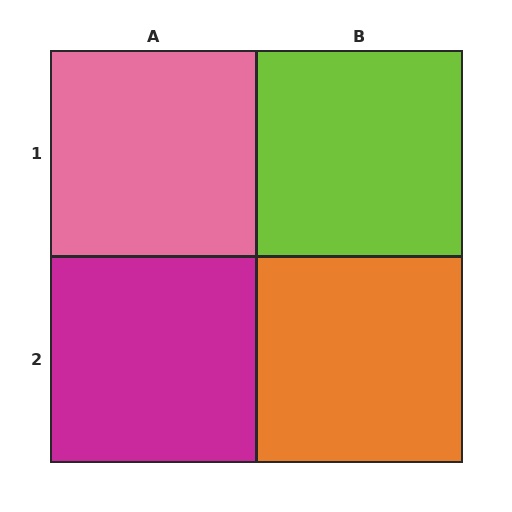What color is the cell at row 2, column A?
Magenta.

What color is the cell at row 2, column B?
Orange.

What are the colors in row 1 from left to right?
Pink, lime.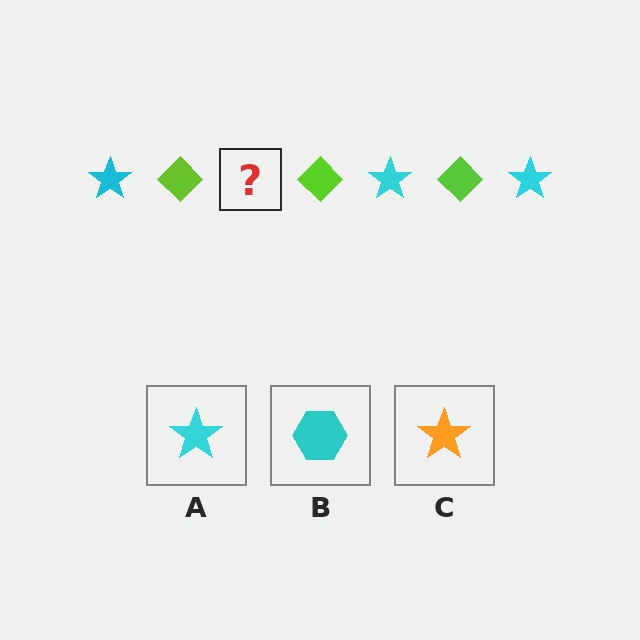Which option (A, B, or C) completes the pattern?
A.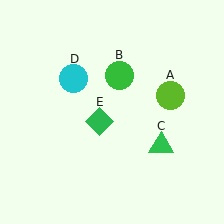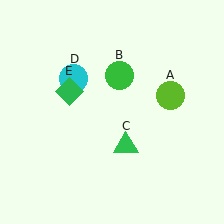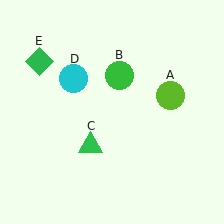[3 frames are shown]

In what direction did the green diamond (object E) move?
The green diamond (object E) moved up and to the left.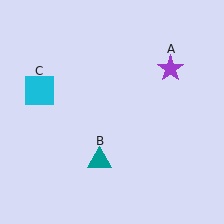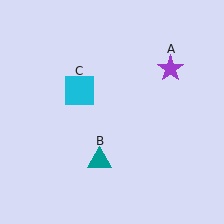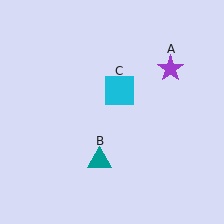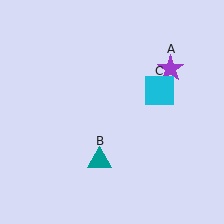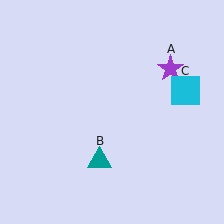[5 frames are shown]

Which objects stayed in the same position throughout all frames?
Purple star (object A) and teal triangle (object B) remained stationary.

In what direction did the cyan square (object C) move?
The cyan square (object C) moved right.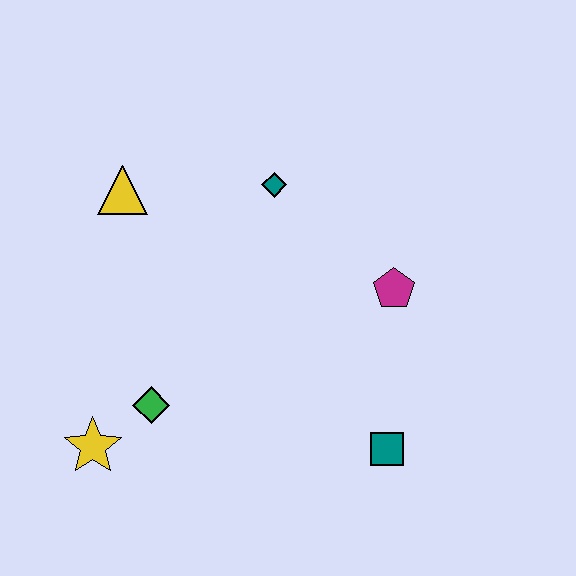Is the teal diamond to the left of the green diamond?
No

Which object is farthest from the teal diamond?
The yellow star is farthest from the teal diamond.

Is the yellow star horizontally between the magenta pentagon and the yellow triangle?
No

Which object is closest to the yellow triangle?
The teal diamond is closest to the yellow triangle.